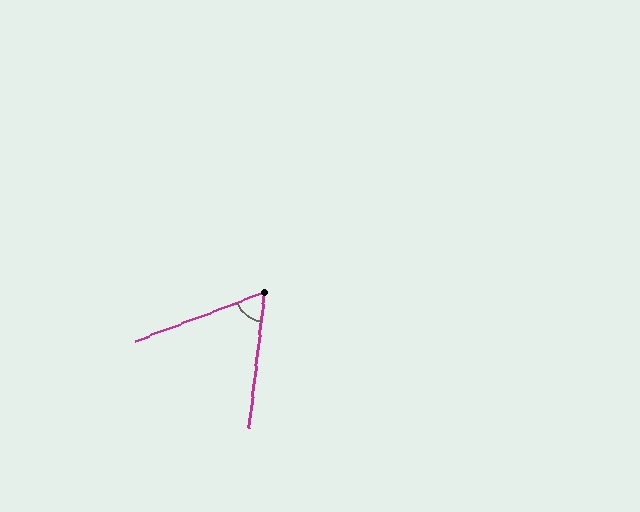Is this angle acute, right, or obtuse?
It is acute.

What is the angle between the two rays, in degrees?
Approximately 63 degrees.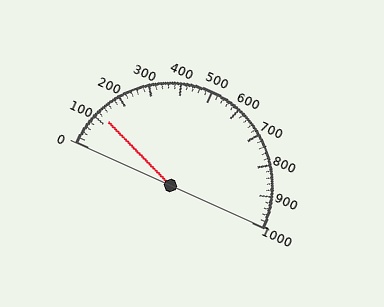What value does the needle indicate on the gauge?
The needle indicates approximately 120.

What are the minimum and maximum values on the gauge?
The gauge ranges from 0 to 1000.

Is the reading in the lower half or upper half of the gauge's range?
The reading is in the lower half of the range (0 to 1000).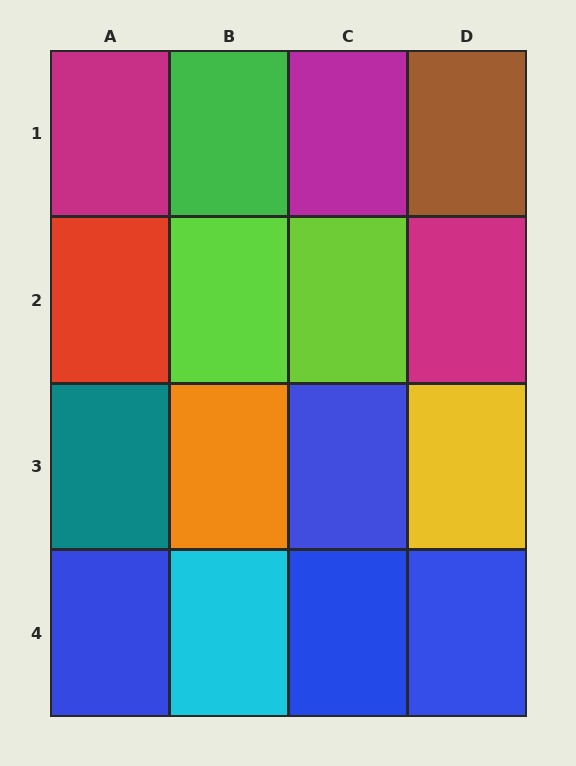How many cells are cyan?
1 cell is cyan.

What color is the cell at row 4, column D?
Blue.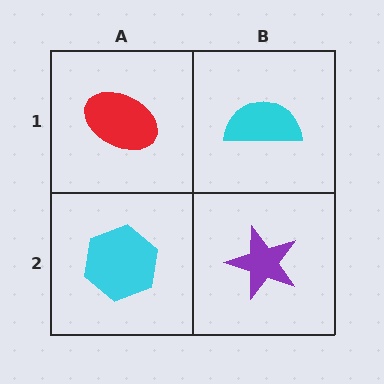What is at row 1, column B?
A cyan semicircle.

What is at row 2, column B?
A purple star.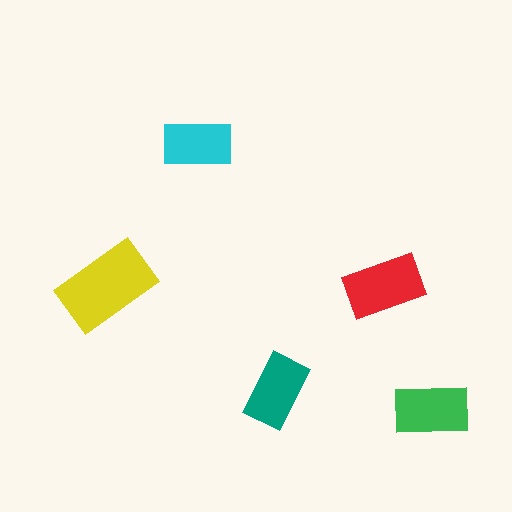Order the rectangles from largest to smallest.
the yellow one, the red one, the green one, the teal one, the cyan one.